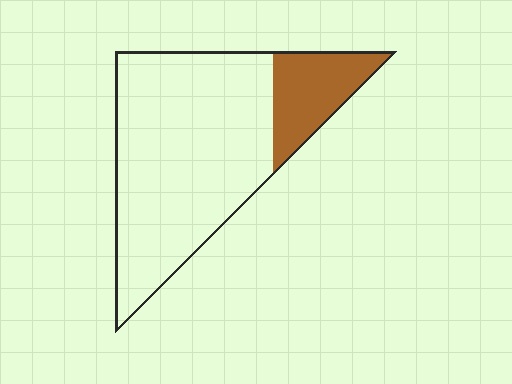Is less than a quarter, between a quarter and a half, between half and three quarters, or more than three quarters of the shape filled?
Less than a quarter.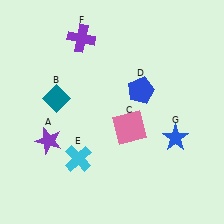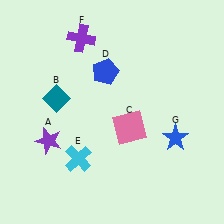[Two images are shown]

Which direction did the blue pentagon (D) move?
The blue pentagon (D) moved left.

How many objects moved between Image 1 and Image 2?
1 object moved between the two images.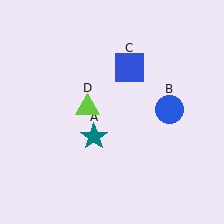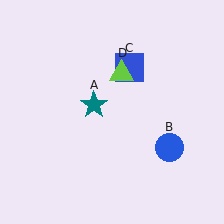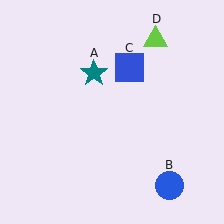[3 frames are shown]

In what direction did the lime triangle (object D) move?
The lime triangle (object D) moved up and to the right.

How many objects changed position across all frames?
3 objects changed position: teal star (object A), blue circle (object B), lime triangle (object D).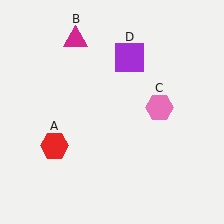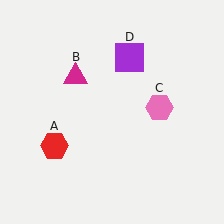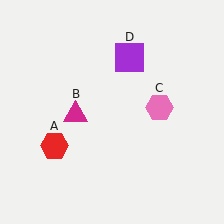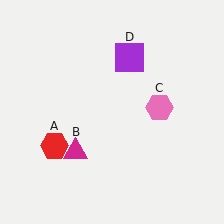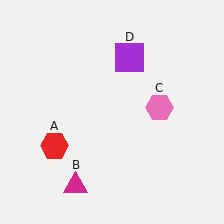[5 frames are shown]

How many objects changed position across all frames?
1 object changed position: magenta triangle (object B).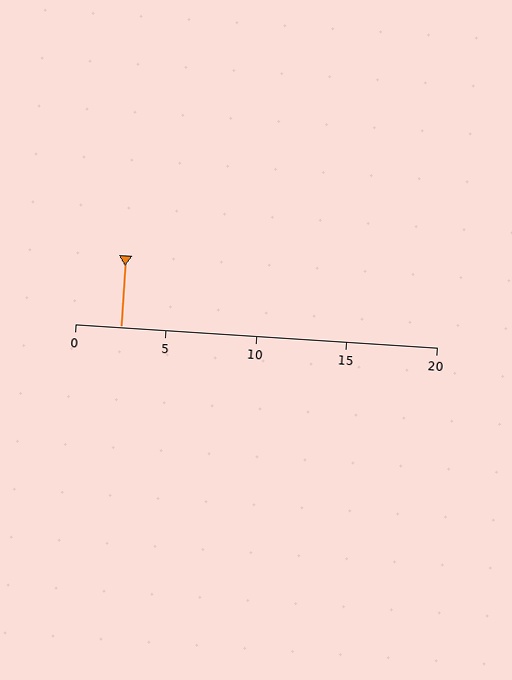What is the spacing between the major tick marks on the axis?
The major ticks are spaced 5 apart.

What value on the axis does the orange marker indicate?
The marker indicates approximately 2.5.